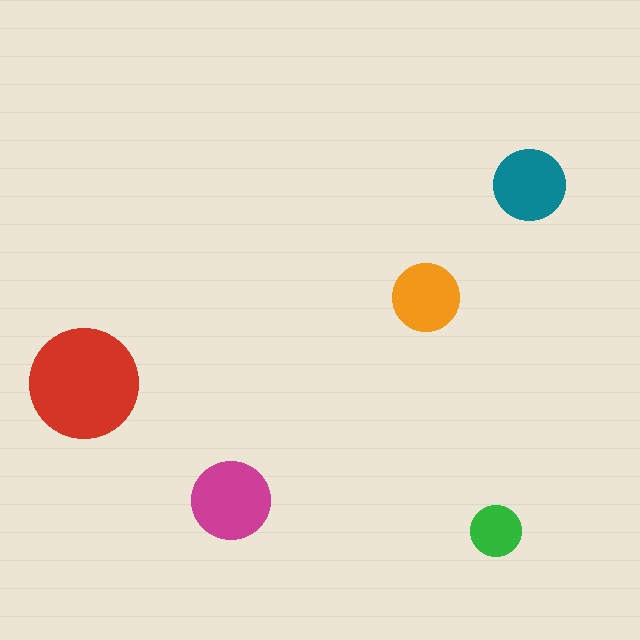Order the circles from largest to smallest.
the red one, the magenta one, the teal one, the orange one, the green one.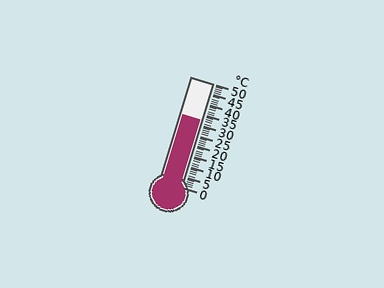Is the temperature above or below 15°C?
The temperature is above 15°C.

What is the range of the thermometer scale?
The thermometer scale ranges from 0°C to 50°C.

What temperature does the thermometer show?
The thermometer shows approximately 32°C.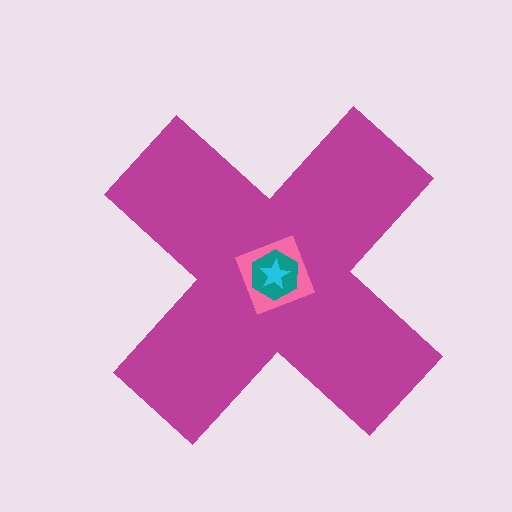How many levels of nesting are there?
4.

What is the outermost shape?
The magenta cross.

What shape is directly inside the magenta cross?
The pink diamond.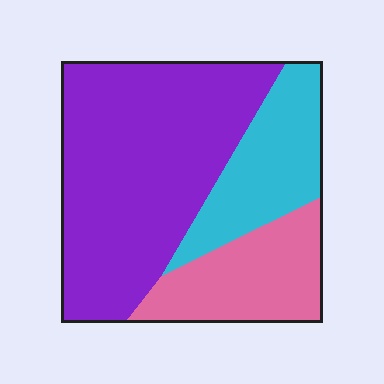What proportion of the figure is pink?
Pink takes up about one fifth (1/5) of the figure.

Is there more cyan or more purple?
Purple.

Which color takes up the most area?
Purple, at roughly 55%.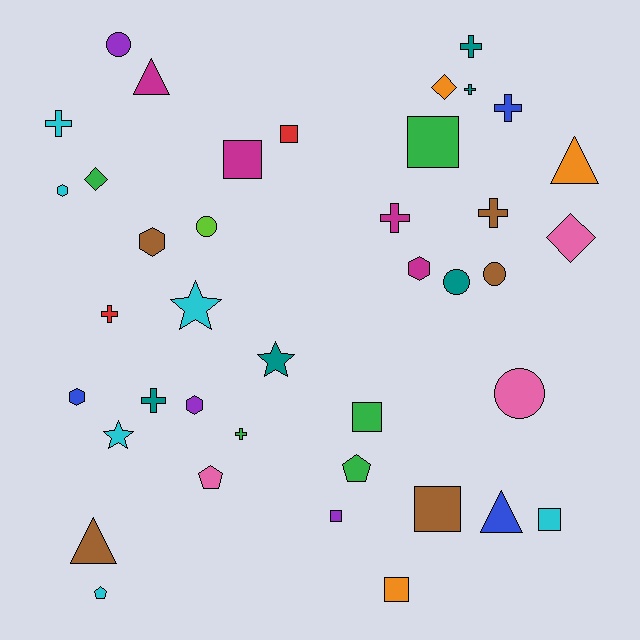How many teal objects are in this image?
There are 5 teal objects.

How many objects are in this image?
There are 40 objects.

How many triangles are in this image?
There are 4 triangles.